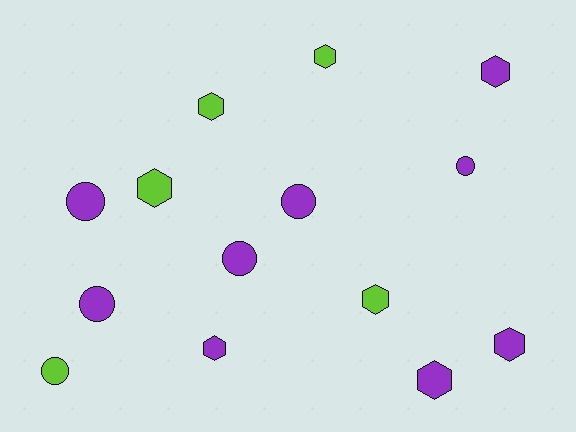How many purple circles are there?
There are 5 purple circles.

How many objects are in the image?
There are 14 objects.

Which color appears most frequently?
Purple, with 9 objects.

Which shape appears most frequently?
Hexagon, with 8 objects.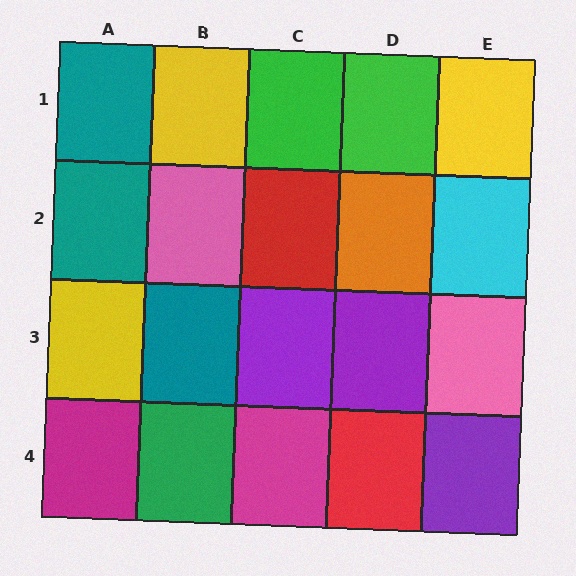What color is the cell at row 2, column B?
Pink.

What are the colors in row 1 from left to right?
Teal, yellow, green, green, yellow.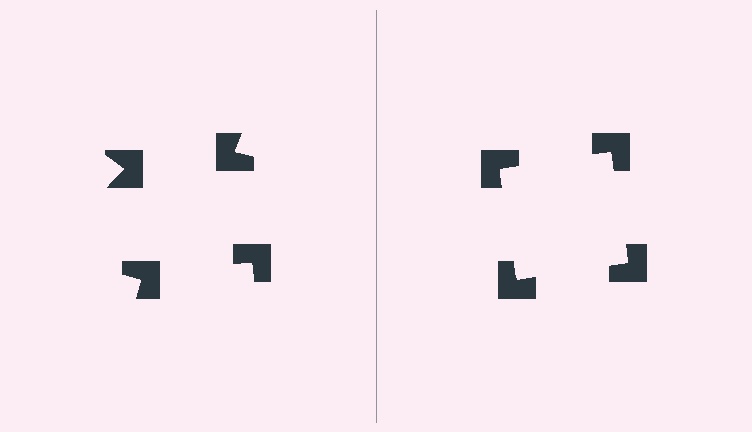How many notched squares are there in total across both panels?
8 — 4 on each side.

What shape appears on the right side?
An illusory square.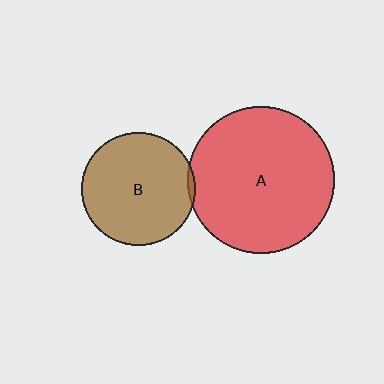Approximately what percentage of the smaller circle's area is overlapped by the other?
Approximately 5%.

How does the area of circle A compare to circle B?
Approximately 1.7 times.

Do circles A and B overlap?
Yes.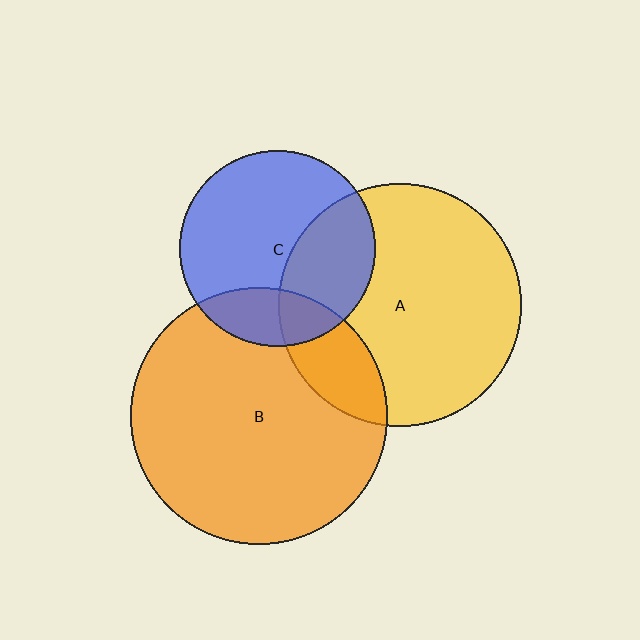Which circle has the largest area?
Circle B (orange).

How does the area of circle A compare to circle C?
Approximately 1.5 times.